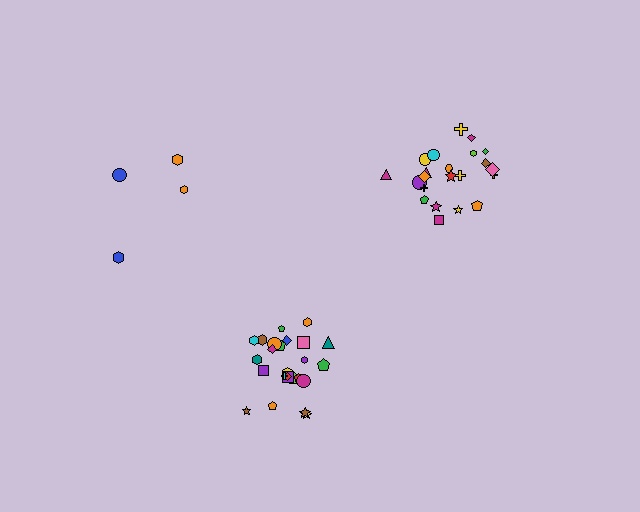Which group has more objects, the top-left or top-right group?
The top-right group.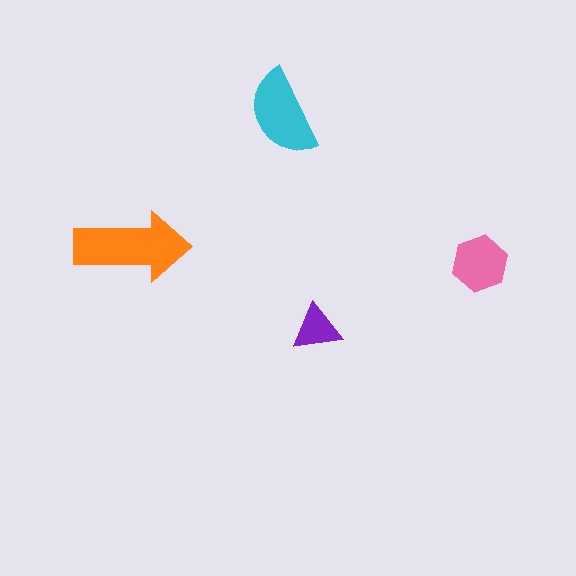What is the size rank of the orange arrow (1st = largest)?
1st.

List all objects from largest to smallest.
The orange arrow, the cyan semicircle, the pink hexagon, the purple triangle.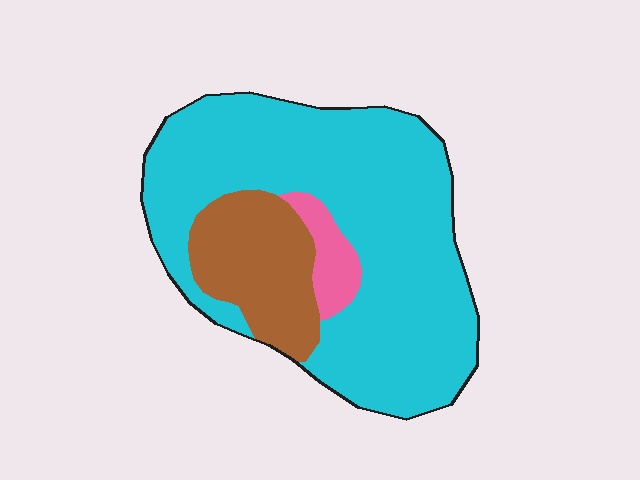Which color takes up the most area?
Cyan, at roughly 75%.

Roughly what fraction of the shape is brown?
Brown takes up about one fifth (1/5) of the shape.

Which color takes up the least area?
Pink, at roughly 5%.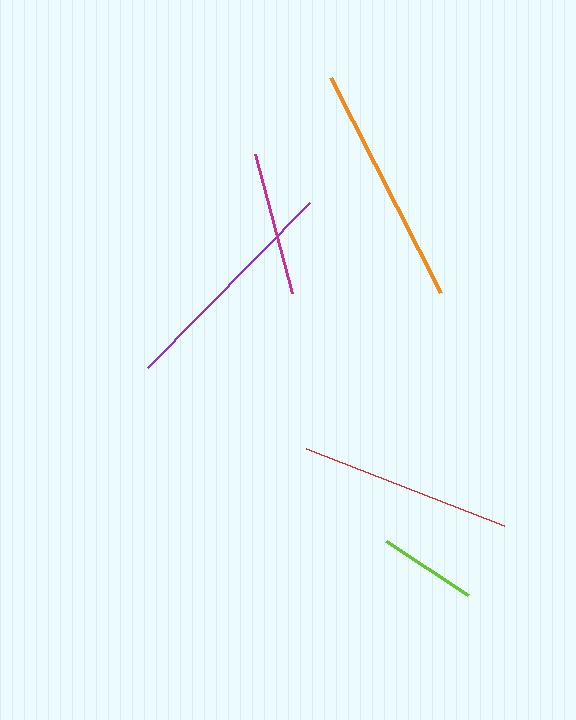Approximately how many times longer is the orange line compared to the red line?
The orange line is approximately 1.1 times the length of the red line.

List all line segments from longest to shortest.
From longest to shortest: orange, purple, red, magenta, lime.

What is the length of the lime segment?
The lime segment is approximately 99 pixels long.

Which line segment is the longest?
The orange line is the longest at approximately 242 pixels.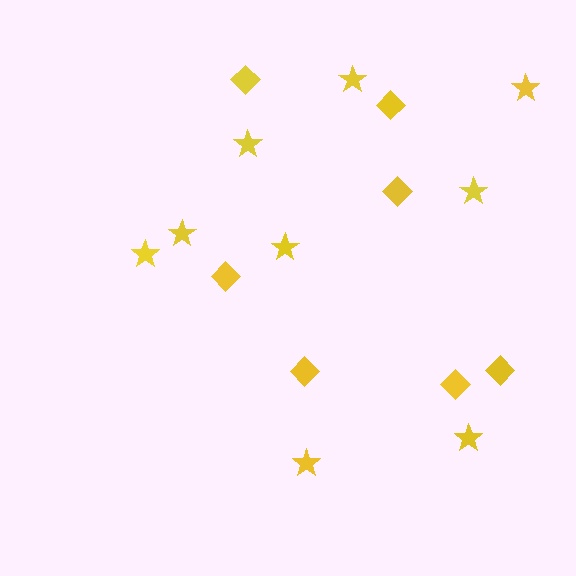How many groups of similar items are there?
There are 2 groups: one group of diamonds (7) and one group of stars (9).